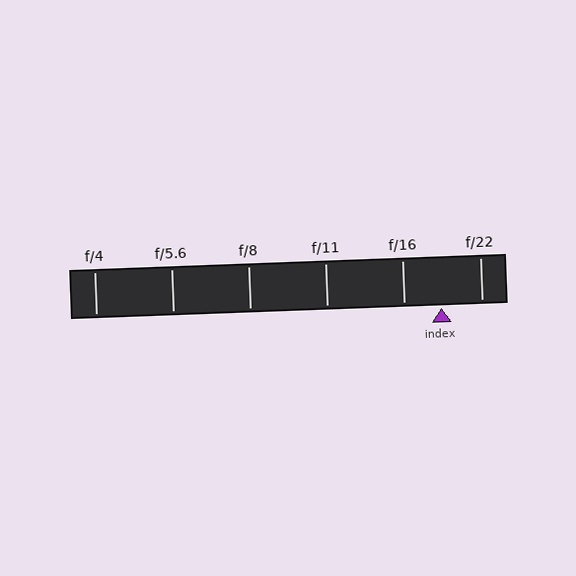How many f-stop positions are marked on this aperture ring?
There are 6 f-stop positions marked.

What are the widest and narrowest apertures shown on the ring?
The widest aperture shown is f/4 and the narrowest is f/22.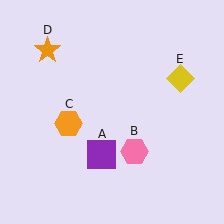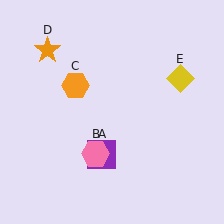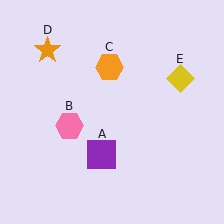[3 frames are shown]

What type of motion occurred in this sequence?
The pink hexagon (object B), orange hexagon (object C) rotated clockwise around the center of the scene.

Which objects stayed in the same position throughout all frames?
Purple square (object A) and orange star (object D) and yellow diamond (object E) remained stationary.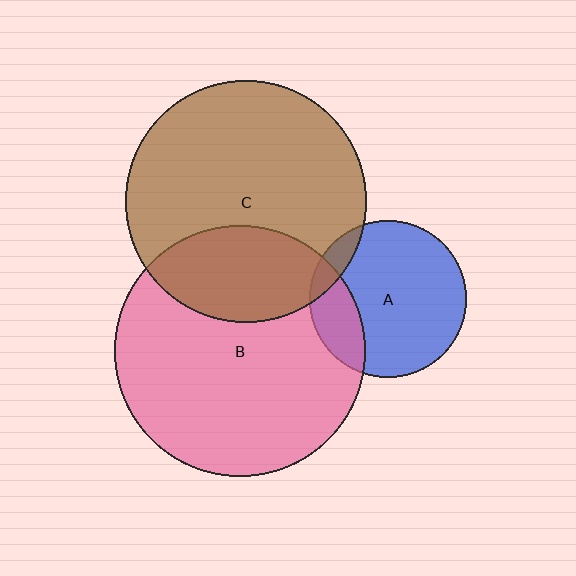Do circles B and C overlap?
Yes.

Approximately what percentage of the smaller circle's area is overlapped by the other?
Approximately 30%.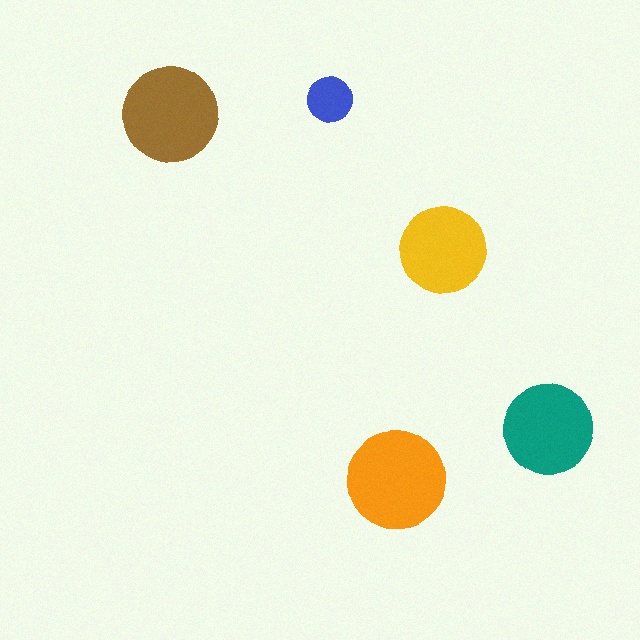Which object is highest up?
The blue circle is topmost.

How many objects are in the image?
There are 5 objects in the image.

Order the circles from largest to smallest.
the orange one, the brown one, the teal one, the yellow one, the blue one.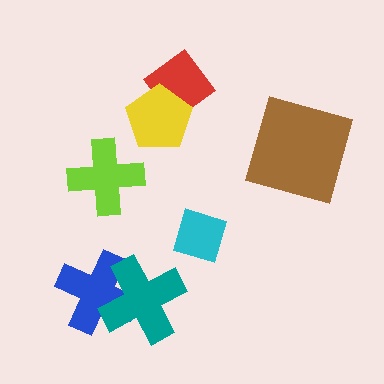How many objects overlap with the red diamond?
1 object overlaps with the red diamond.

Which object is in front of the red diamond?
The yellow pentagon is in front of the red diamond.